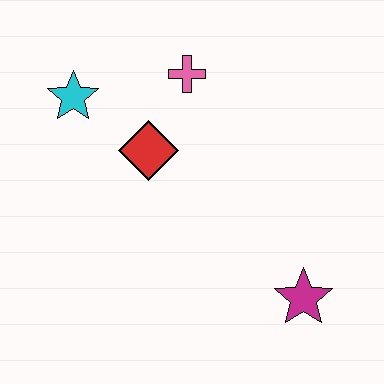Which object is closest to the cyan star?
The red diamond is closest to the cyan star.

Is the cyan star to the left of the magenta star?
Yes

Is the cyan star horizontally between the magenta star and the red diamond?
No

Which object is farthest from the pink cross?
The magenta star is farthest from the pink cross.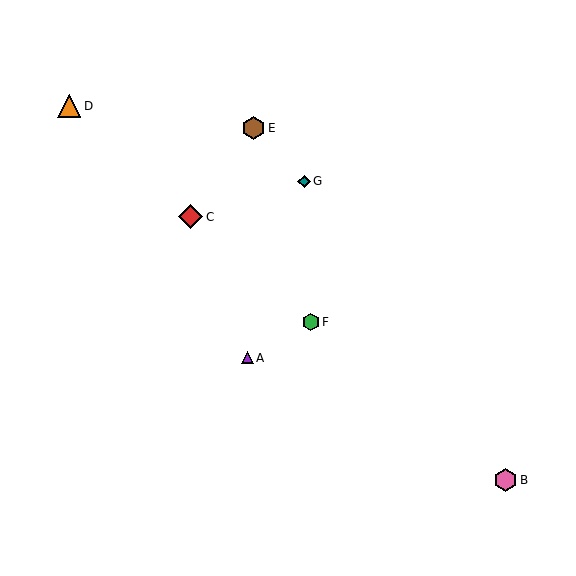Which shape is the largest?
The red diamond (labeled C) is the largest.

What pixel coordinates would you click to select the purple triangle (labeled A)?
Click at (247, 358) to select the purple triangle A.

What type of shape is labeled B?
Shape B is a pink hexagon.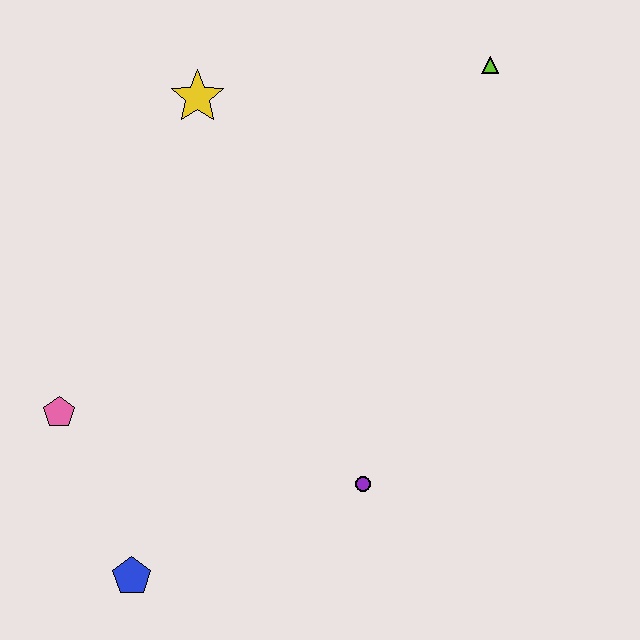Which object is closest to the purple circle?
The blue pentagon is closest to the purple circle.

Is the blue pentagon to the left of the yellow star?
Yes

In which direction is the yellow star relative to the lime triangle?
The yellow star is to the left of the lime triangle.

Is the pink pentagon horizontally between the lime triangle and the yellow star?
No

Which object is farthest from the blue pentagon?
The lime triangle is farthest from the blue pentagon.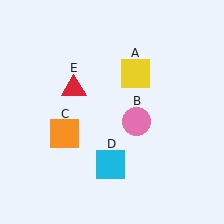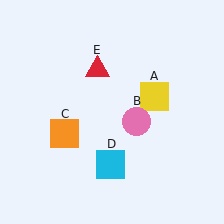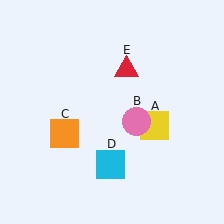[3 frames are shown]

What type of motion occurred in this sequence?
The yellow square (object A), red triangle (object E) rotated clockwise around the center of the scene.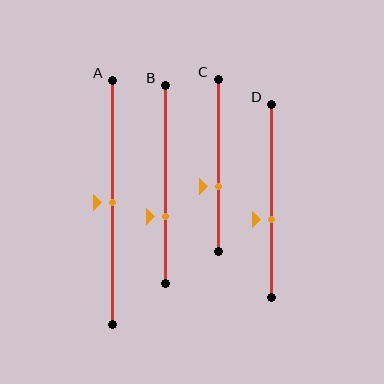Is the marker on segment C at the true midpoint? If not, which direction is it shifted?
No, the marker on segment C is shifted downward by about 12% of the segment length.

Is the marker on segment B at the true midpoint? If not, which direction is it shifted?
No, the marker on segment B is shifted downward by about 16% of the segment length.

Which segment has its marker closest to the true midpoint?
Segment A has its marker closest to the true midpoint.